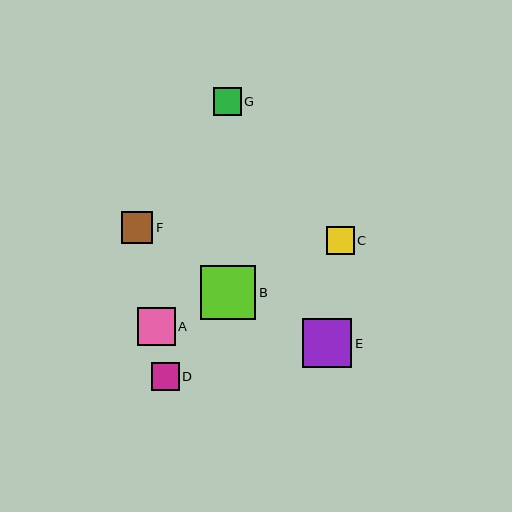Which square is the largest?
Square B is the largest with a size of approximately 55 pixels.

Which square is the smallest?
Square C is the smallest with a size of approximately 27 pixels.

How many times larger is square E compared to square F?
Square E is approximately 1.6 times the size of square F.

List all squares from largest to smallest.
From largest to smallest: B, E, A, F, G, D, C.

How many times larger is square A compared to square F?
Square A is approximately 1.2 times the size of square F.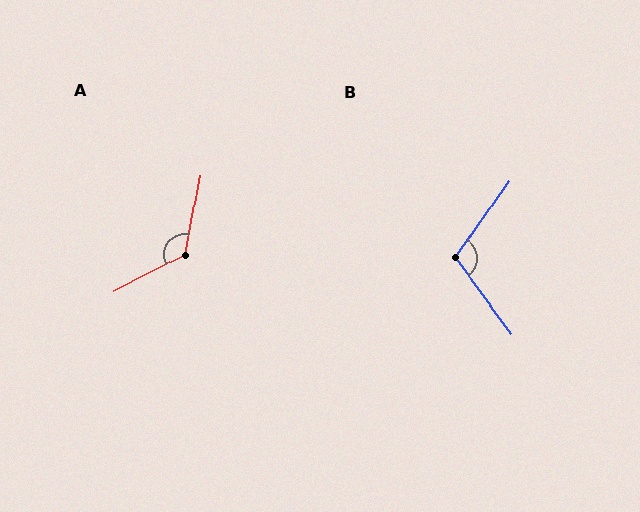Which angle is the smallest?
B, at approximately 108 degrees.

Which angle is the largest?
A, at approximately 128 degrees.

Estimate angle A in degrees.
Approximately 128 degrees.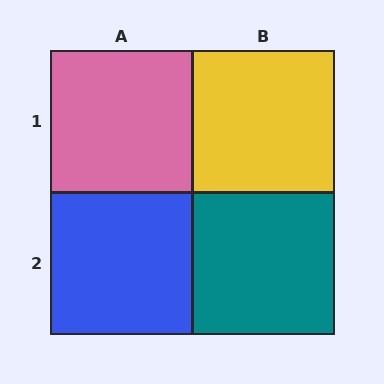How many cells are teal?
1 cell is teal.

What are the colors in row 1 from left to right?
Pink, yellow.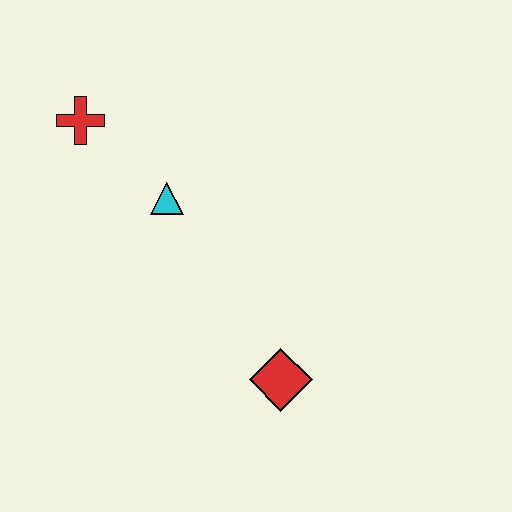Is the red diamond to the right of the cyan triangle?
Yes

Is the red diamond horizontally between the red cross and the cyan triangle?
No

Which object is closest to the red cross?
The cyan triangle is closest to the red cross.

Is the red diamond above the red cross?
No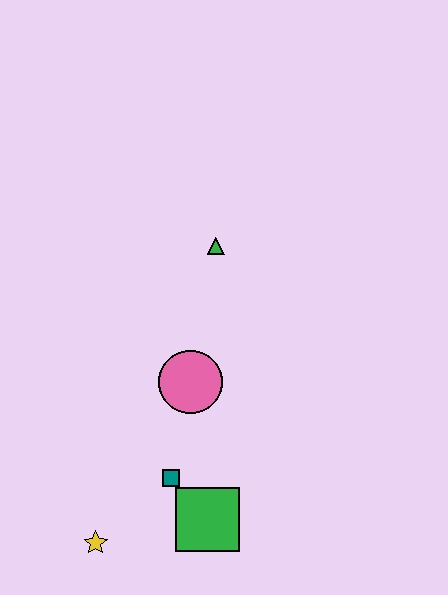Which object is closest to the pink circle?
The teal square is closest to the pink circle.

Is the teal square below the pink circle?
Yes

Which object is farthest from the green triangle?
The yellow star is farthest from the green triangle.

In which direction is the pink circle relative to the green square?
The pink circle is above the green square.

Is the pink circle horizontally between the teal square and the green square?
Yes